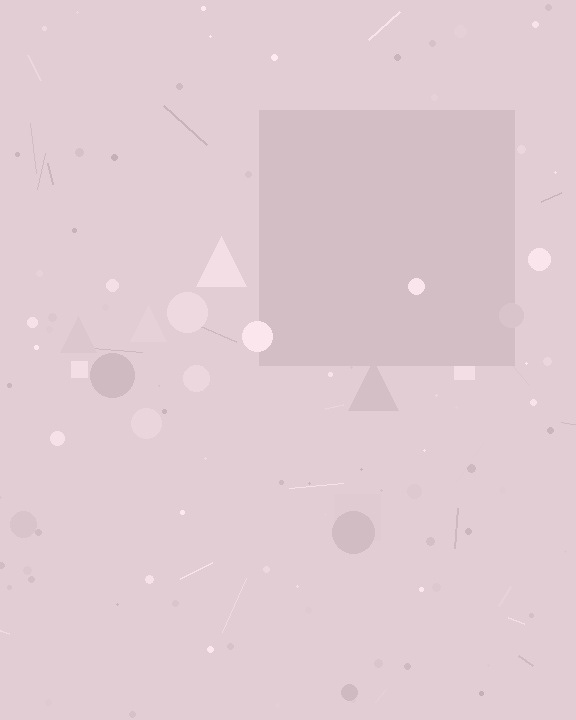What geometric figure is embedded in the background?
A square is embedded in the background.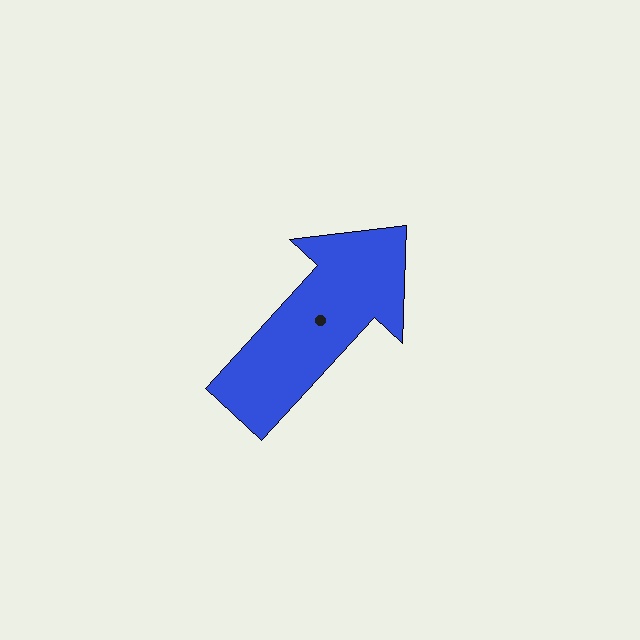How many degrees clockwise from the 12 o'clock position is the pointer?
Approximately 43 degrees.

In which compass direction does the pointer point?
Northeast.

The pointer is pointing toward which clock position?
Roughly 1 o'clock.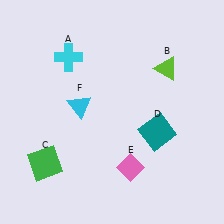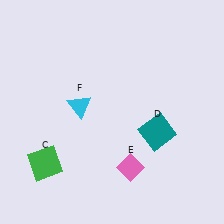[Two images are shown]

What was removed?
The lime triangle (B), the cyan cross (A) were removed in Image 2.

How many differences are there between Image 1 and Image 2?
There are 2 differences between the two images.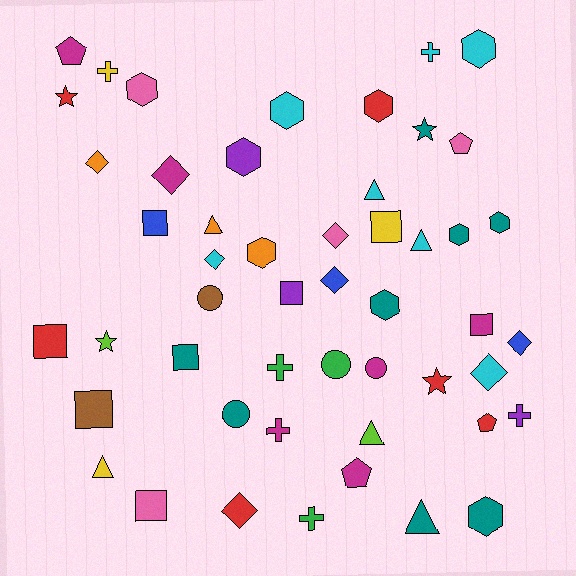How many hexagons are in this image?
There are 10 hexagons.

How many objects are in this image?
There are 50 objects.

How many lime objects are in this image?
There are 2 lime objects.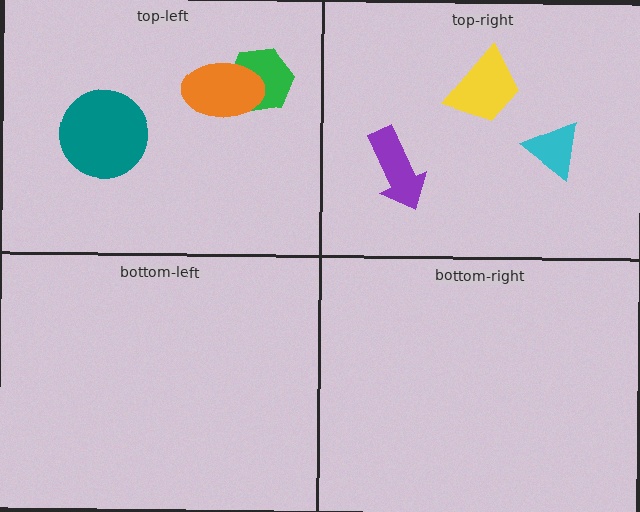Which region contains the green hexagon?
The top-left region.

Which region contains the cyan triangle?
The top-right region.